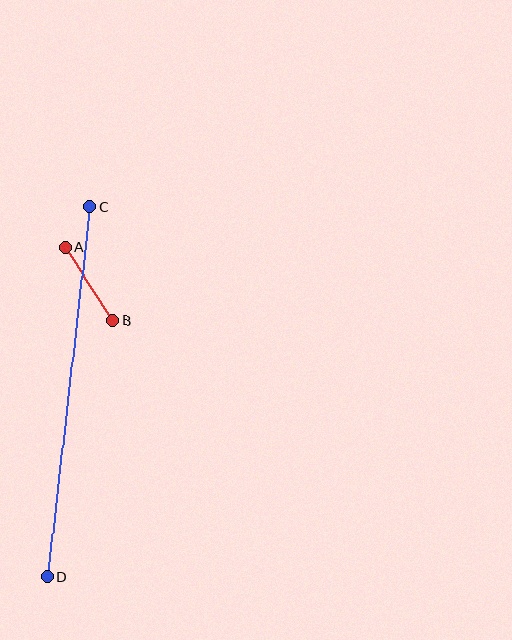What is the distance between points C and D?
The distance is approximately 372 pixels.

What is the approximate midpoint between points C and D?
The midpoint is at approximately (69, 392) pixels.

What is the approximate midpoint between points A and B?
The midpoint is at approximately (89, 284) pixels.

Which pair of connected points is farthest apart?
Points C and D are farthest apart.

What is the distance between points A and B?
The distance is approximately 87 pixels.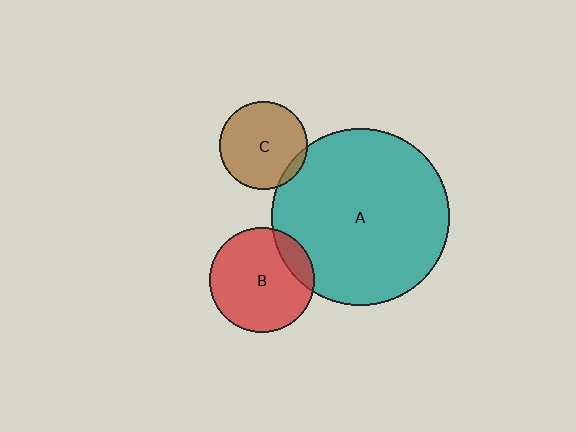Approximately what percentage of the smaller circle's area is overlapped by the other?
Approximately 5%.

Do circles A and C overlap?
Yes.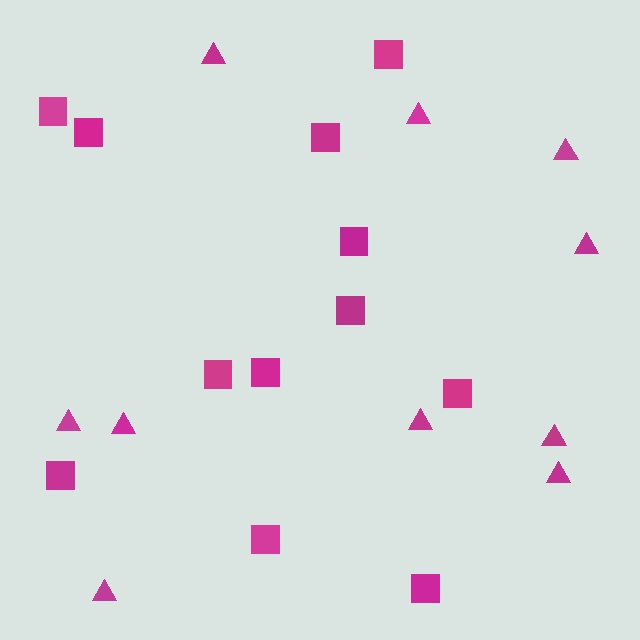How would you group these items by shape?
There are 2 groups: one group of squares (12) and one group of triangles (10).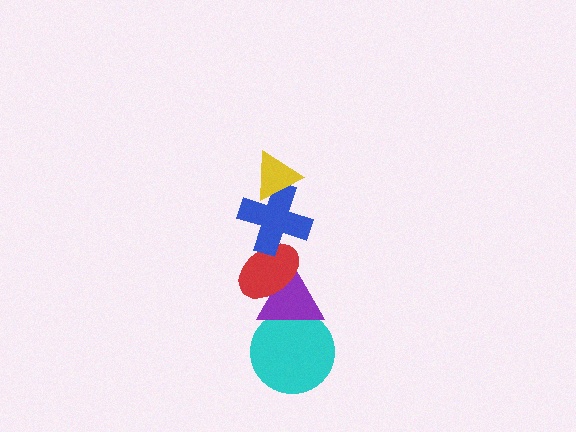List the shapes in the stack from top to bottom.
From top to bottom: the yellow triangle, the blue cross, the red ellipse, the purple triangle, the cyan circle.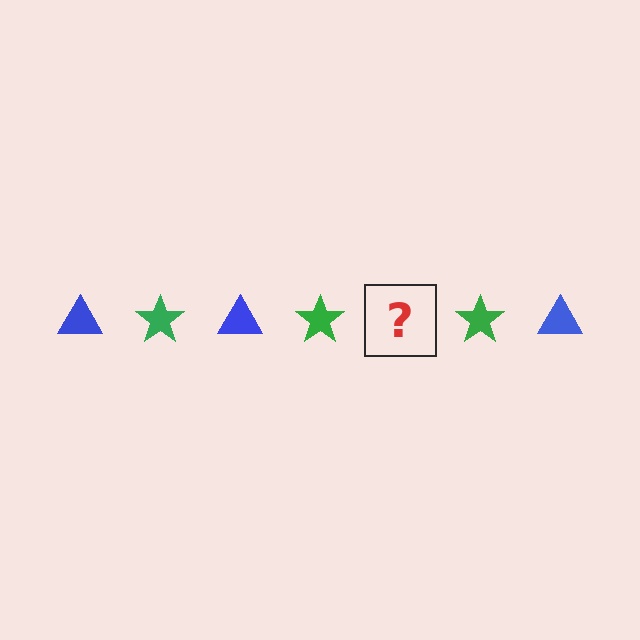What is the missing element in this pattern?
The missing element is a blue triangle.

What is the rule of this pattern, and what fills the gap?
The rule is that the pattern alternates between blue triangle and green star. The gap should be filled with a blue triangle.